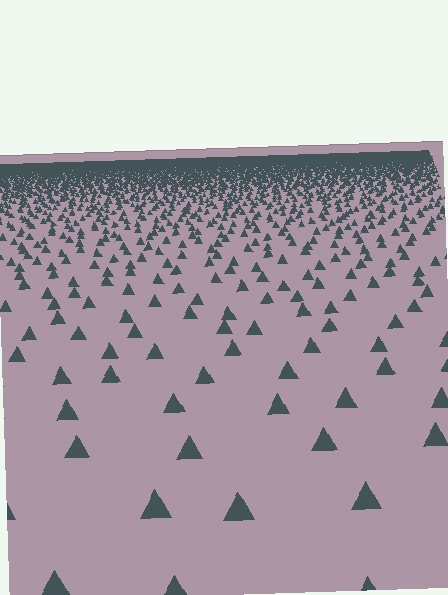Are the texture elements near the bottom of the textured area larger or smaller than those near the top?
Larger. Near the bottom, elements are closer to the viewer and appear at a bigger on-screen size.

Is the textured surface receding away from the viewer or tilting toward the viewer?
The surface is receding away from the viewer. Texture elements get smaller and denser toward the top.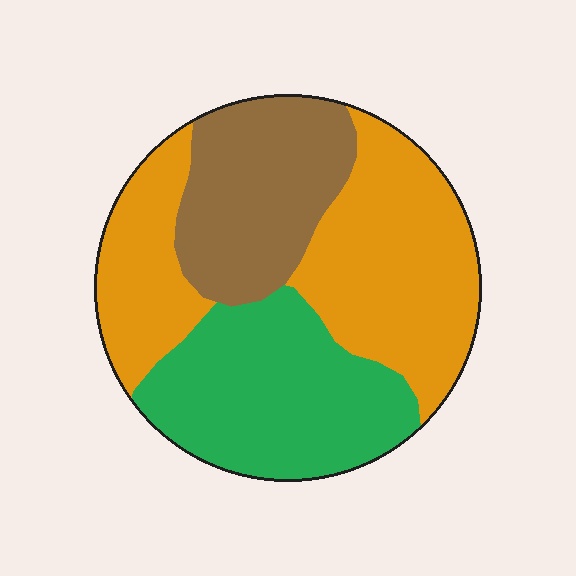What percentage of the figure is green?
Green takes up between a sixth and a third of the figure.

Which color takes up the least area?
Brown, at roughly 25%.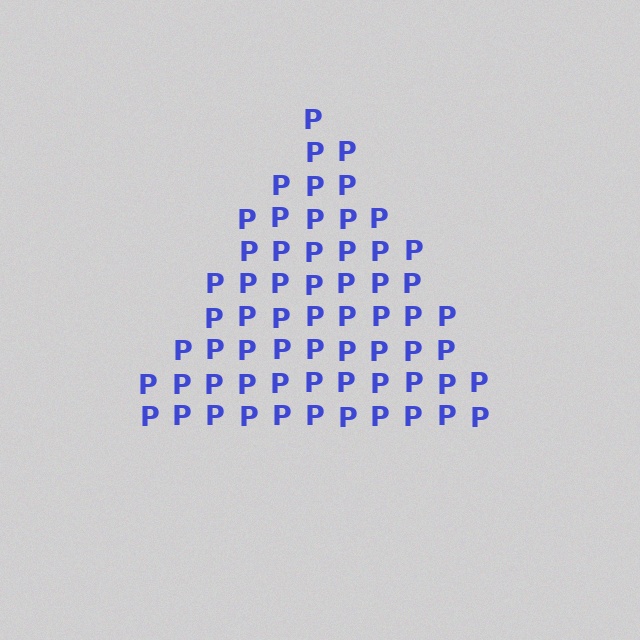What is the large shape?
The large shape is a triangle.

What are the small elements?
The small elements are letter P's.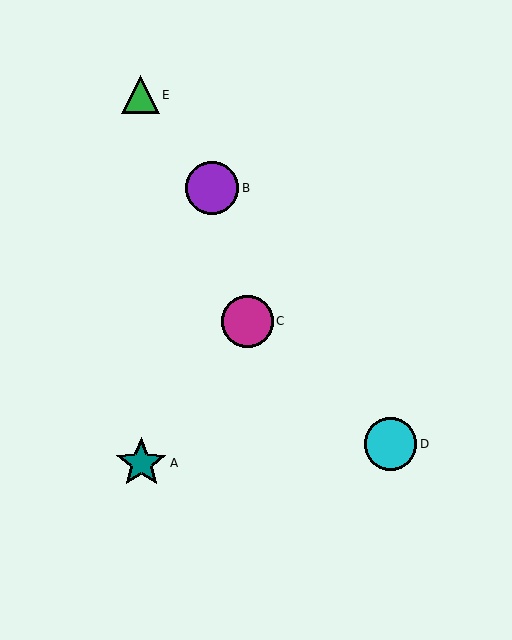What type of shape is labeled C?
Shape C is a magenta circle.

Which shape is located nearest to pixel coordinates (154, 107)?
The green triangle (labeled E) at (140, 95) is nearest to that location.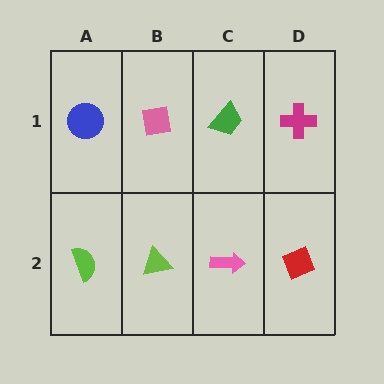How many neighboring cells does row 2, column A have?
2.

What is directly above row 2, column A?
A blue circle.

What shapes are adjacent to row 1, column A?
A lime semicircle (row 2, column A), a pink square (row 1, column B).